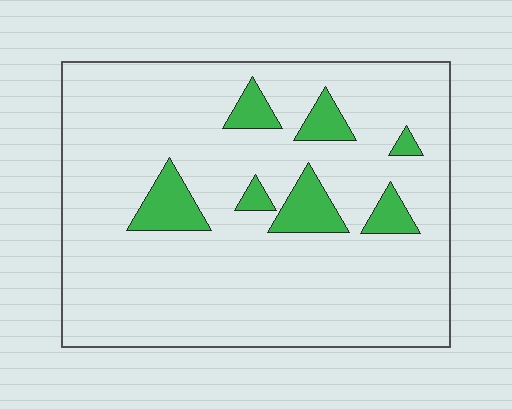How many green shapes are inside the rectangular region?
7.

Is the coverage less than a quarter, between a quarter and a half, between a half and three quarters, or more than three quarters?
Less than a quarter.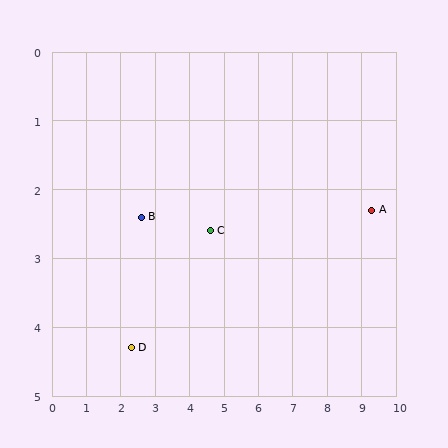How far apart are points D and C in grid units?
Points D and C are about 2.9 grid units apart.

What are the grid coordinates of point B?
Point B is at approximately (2.6, 2.4).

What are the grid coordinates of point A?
Point A is at approximately (9.3, 2.3).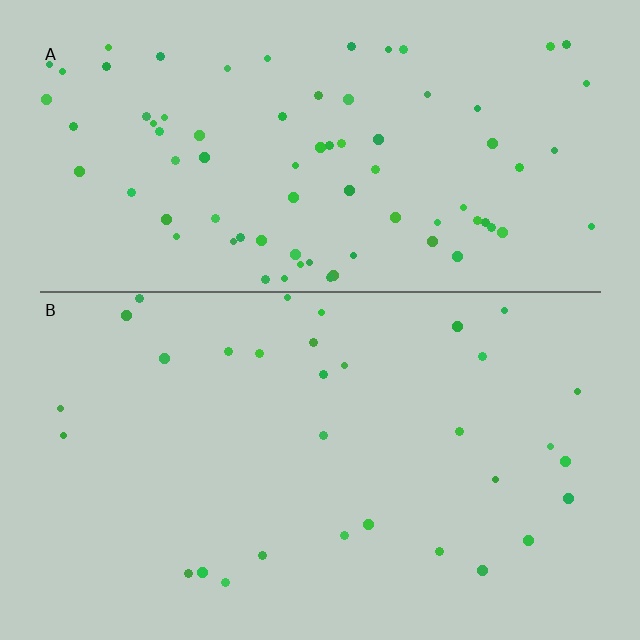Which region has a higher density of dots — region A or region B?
A (the top).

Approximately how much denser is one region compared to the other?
Approximately 2.5× — region A over region B.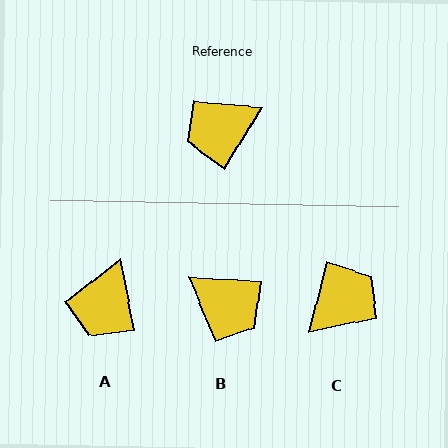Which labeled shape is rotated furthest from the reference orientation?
C, about 163 degrees away.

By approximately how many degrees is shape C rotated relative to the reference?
Approximately 163 degrees clockwise.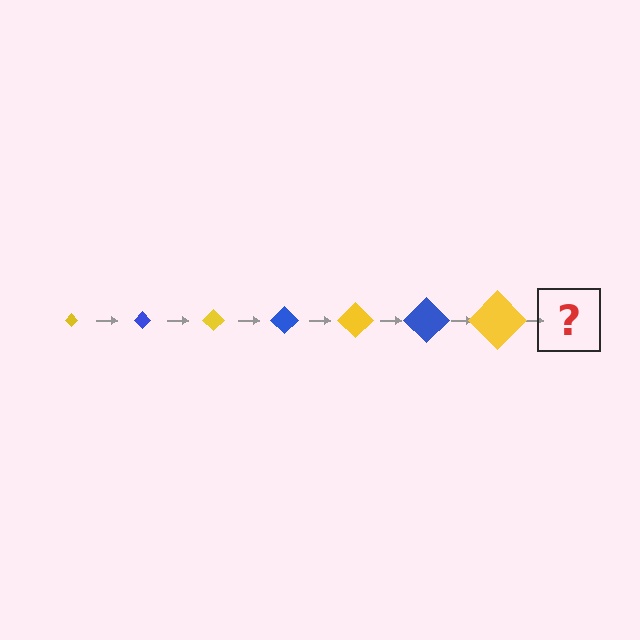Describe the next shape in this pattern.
It should be a blue diamond, larger than the previous one.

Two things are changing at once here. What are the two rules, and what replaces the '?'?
The two rules are that the diamond grows larger each step and the color cycles through yellow and blue. The '?' should be a blue diamond, larger than the previous one.